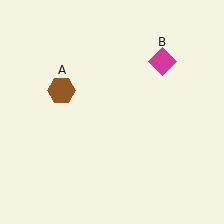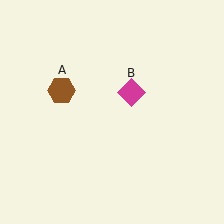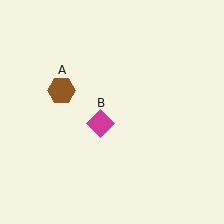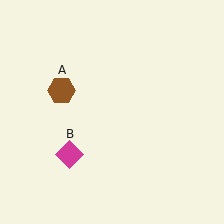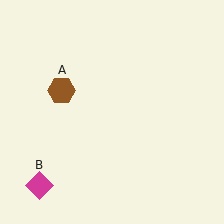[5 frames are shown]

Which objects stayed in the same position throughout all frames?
Brown hexagon (object A) remained stationary.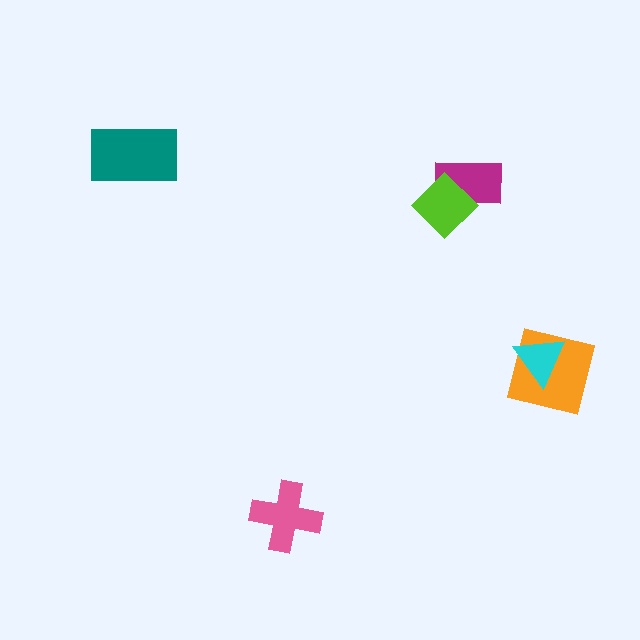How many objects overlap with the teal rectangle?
0 objects overlap with the teal rectangle.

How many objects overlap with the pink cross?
0 objects overlap with the pink cross.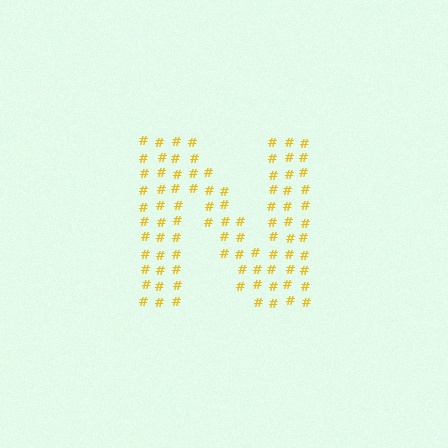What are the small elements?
The small elements are hash symbols.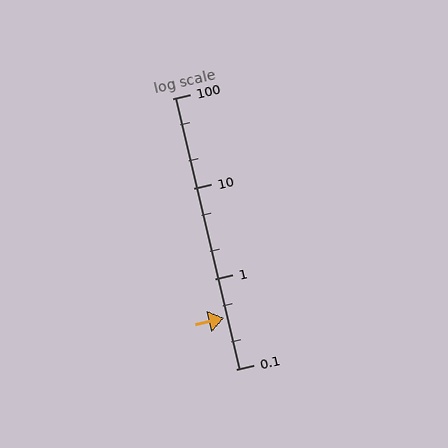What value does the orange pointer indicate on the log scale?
The pointer indicates approximately 0.37.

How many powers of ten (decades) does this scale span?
The scale spans 3 decades, from 0.1 to 100.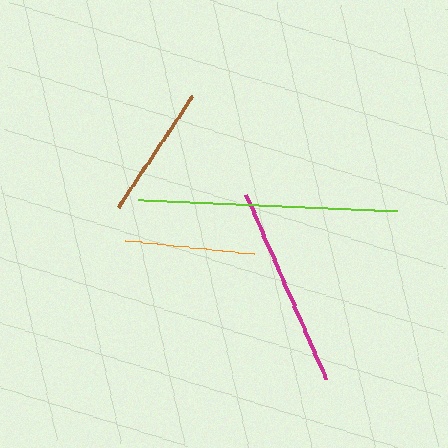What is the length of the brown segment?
The brown segment is approximately 134 pixels long.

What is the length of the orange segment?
The orange segment is approximately 129 pixels long.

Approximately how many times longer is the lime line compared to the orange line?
The lime line is approximately 2.0 times the length of the orange line.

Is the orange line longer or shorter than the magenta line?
The magenta line is longer than the orange line.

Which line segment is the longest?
The lime line is the longest at approximately 259 pixels.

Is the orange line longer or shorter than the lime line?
The lime line is longer than the orange line.